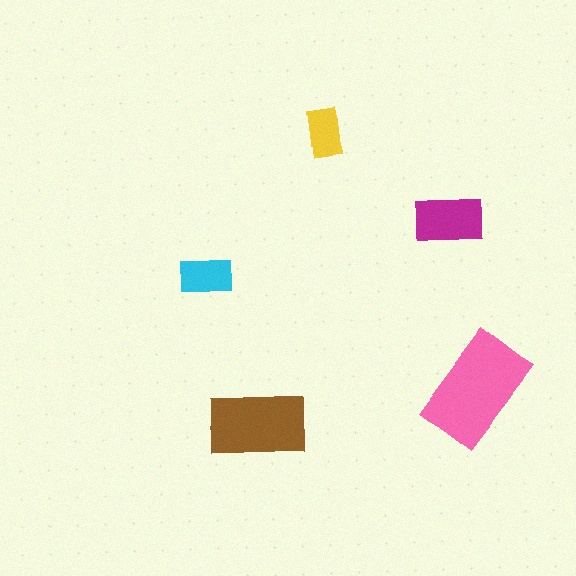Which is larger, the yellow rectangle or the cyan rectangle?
The cyan one.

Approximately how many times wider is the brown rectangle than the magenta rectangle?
About 1.5 times wider.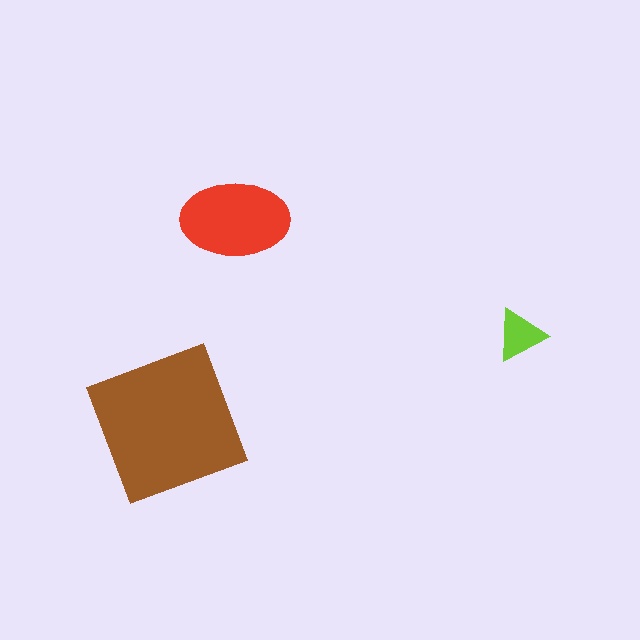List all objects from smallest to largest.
The lime triangle, the red ellipse, the brown square.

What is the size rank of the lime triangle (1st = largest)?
3rd.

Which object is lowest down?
The brown square is bottommost.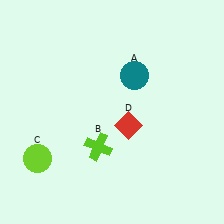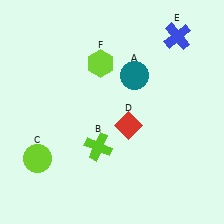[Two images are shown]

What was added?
A blue cross (E), a lime hexagon (F) were added in Image 2.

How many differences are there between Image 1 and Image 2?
There are 2 differences between the two images.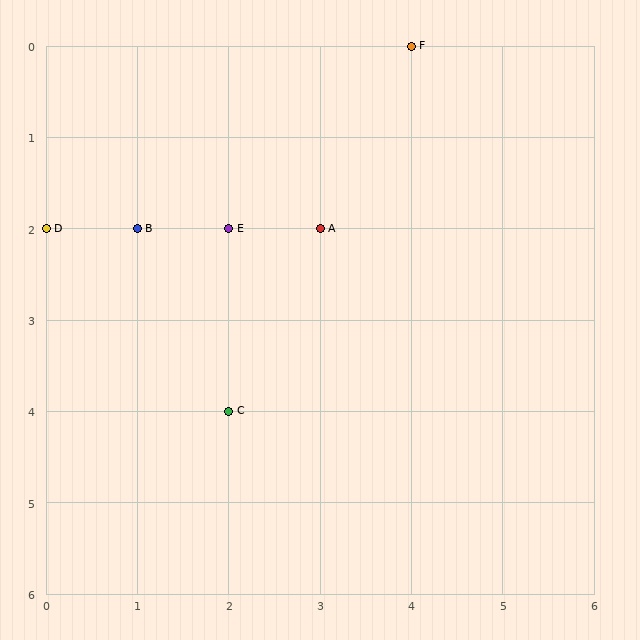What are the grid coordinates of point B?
Point B is at grid coordinates (1, 2).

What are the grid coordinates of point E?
Point E is at grid coordinates (2, 2).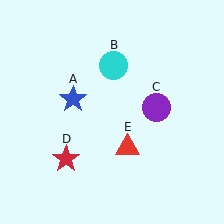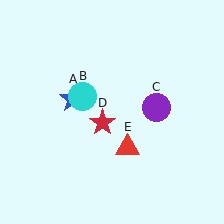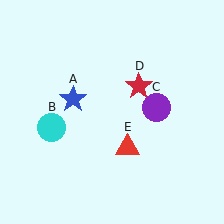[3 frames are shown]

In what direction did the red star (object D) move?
The red star (object D) moved up and to the right.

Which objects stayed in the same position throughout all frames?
Blue star (object A) and purple circle (object C) and red triangle (object E) remained stationary.